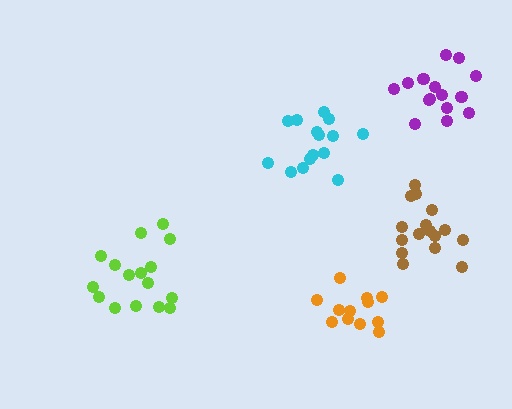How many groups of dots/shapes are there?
There are 5 groups.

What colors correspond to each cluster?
The clusters are colored: brown, lime, purple, cyan, orange.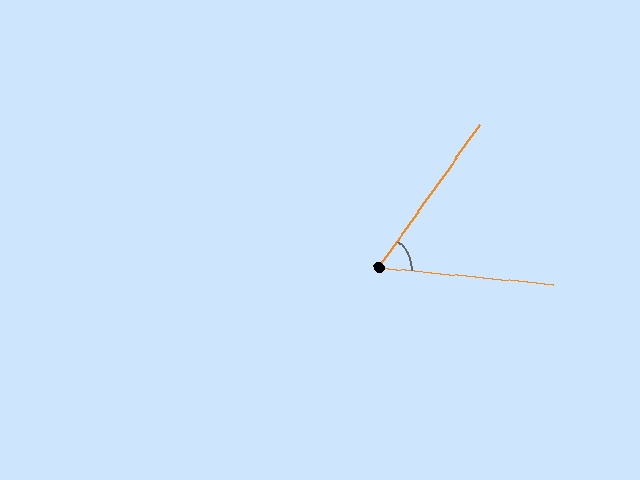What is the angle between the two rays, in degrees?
Approximately 60 degrees.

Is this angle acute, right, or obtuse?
It is acute.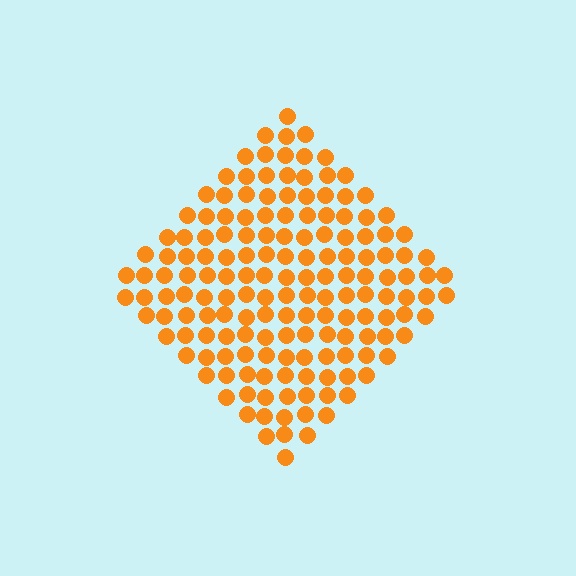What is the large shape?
The large shape is a diamond.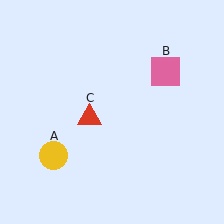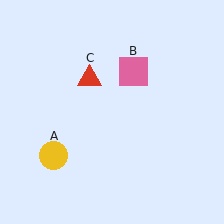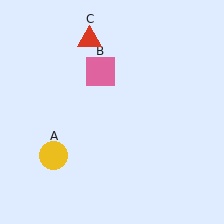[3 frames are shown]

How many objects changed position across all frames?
2 objects changed position: pink square (object B), red triangle (object C).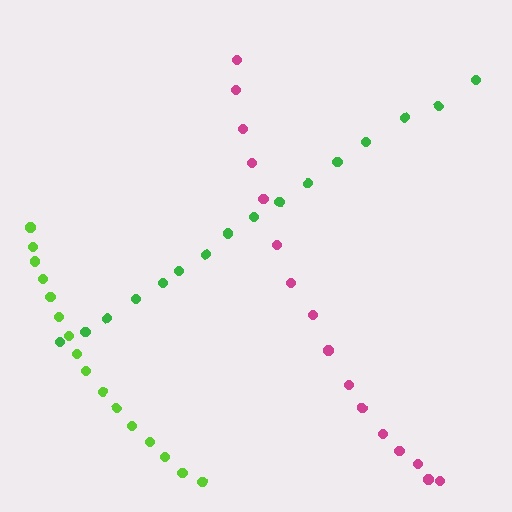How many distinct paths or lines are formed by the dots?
There are 3 distinct paths.